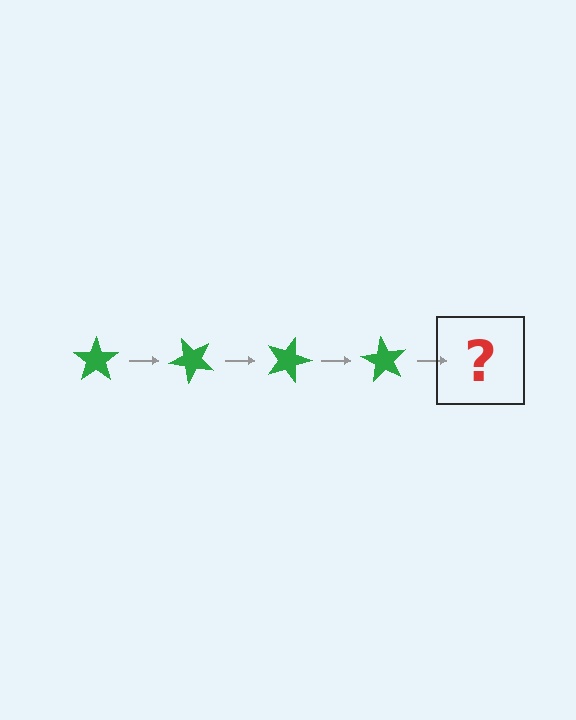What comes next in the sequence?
The next element should be a green star rotated 180 degrees.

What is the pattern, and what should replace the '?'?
The pattern is that the star rotates 45 degrees each step. The '?' should be a green star rotated 180 degrees.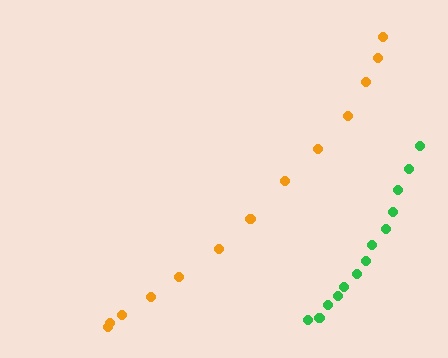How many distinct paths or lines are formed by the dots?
There are 2 distinct paths.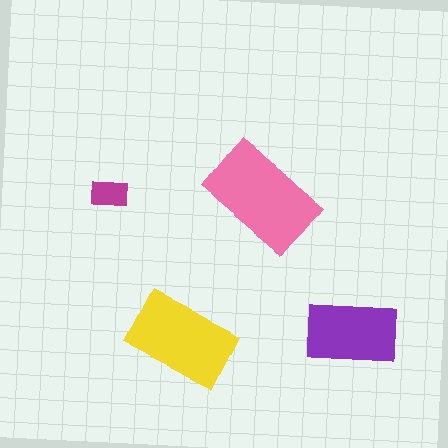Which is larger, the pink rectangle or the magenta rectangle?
The pink one.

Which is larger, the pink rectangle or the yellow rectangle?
The pink one.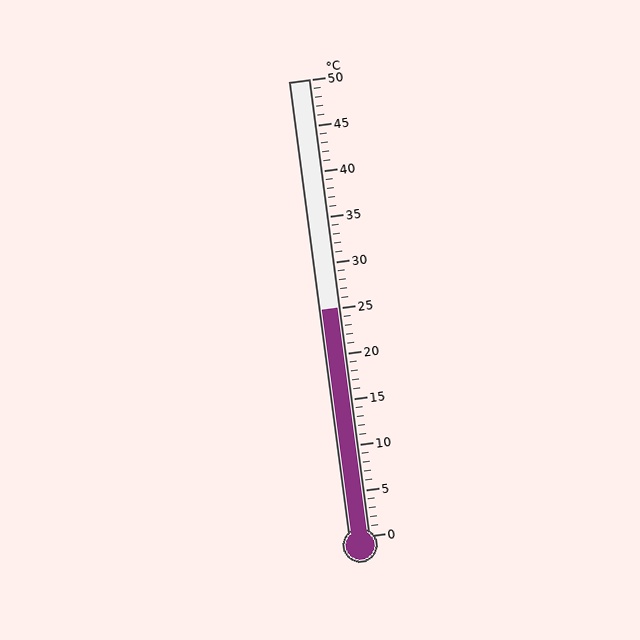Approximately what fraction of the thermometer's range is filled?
The thermometer is filled to approximately 50% of its range.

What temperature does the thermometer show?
The thermometer shows approximately 25°C.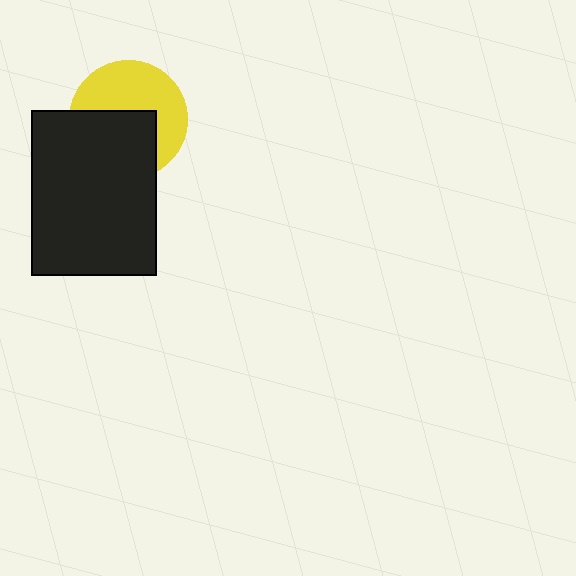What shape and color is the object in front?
The object in front is a black rectangle.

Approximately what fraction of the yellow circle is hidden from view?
Roughly 48% of the yellow circle is hidden behind the black rectangle.